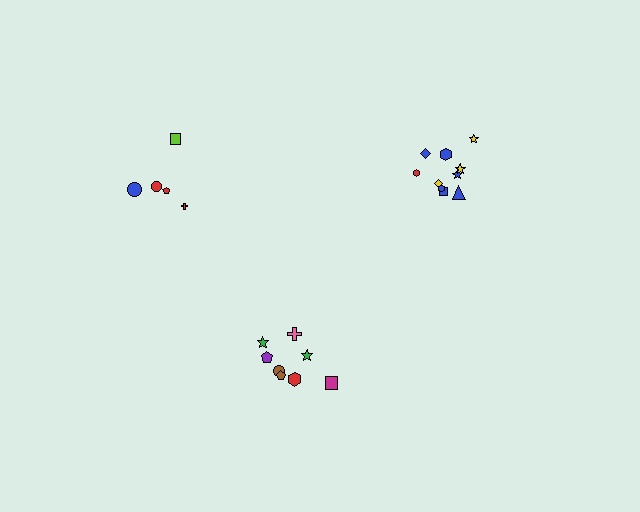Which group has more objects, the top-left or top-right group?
The top-right group.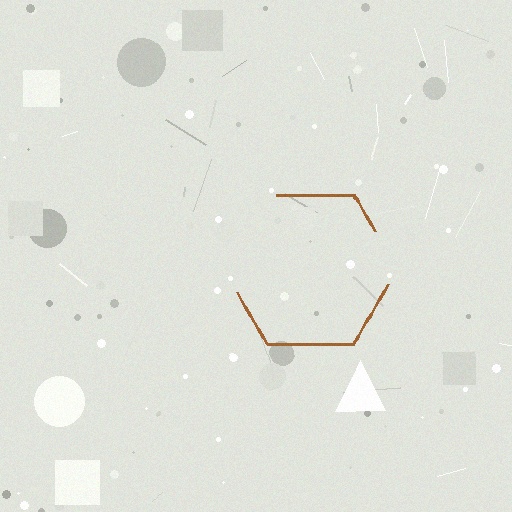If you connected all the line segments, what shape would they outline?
They would outline a hexagon.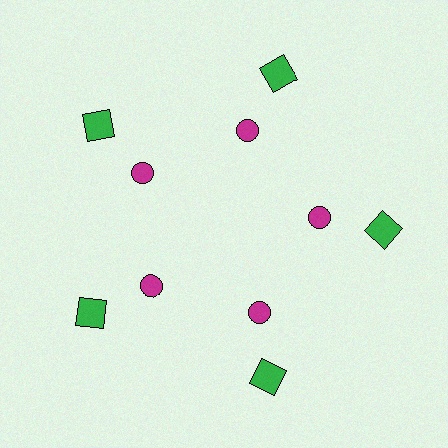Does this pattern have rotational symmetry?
Yes, this pattern has 5-fold rotational symmetry. It looks the same after rotating 72 degrees around the center.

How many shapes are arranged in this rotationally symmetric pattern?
There are 10 shapes, arranged in 5 groups of 2.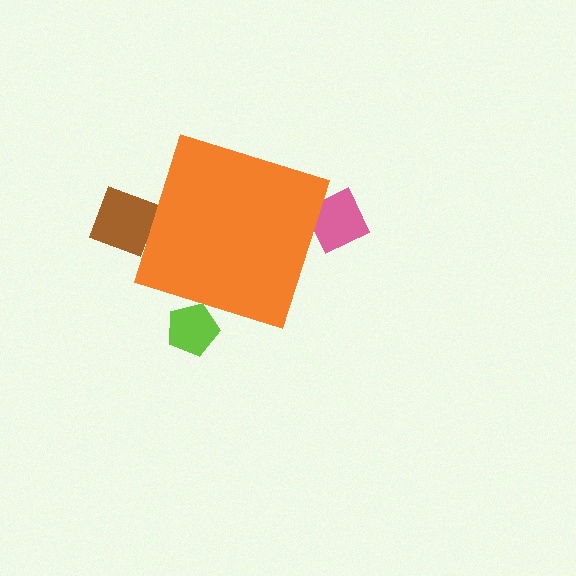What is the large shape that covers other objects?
An orange diamond.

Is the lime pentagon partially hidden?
Yes, the lime pentagon is partially hidden behind the orange diamond.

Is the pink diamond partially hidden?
Yes, the pink diamond is partially hidden behind the orange diamond.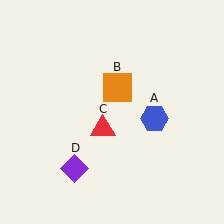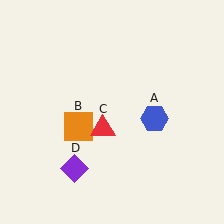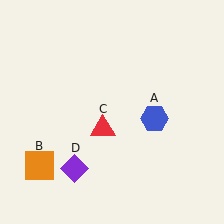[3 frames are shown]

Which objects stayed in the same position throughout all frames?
Blue hexagon (object A) and red triangle (object C) and purple diamond (object D) remained stationary.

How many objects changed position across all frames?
1 object changed position: orange square (object B).